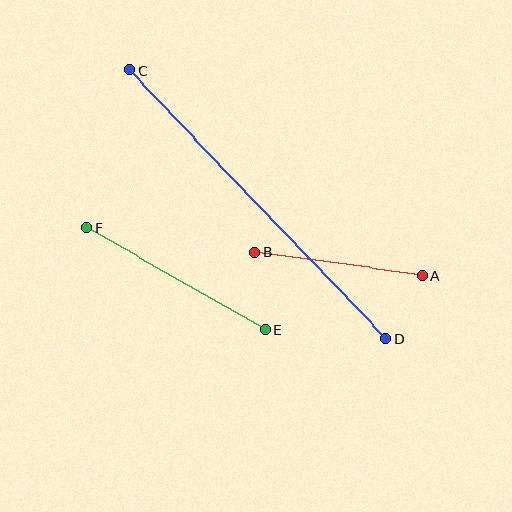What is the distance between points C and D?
The distance is approximately 370 pixels.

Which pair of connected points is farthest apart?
Points C and D are farthest apart.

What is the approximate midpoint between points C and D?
The midpoint is at approximately (258, 204) pixels.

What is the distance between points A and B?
The distance is approximately 169 pixels.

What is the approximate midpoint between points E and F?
The midpoint is at approximately (176, 279) pixels.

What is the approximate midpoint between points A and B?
The midpoint is at approximately (338, 264) pixels.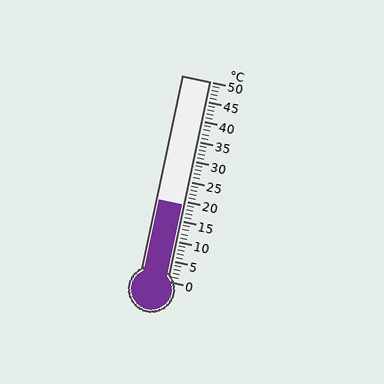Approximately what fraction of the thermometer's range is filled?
The thermometer is filled to approximately 40% of its range.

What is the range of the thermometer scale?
The thermometer scale ranges from 0°C to 50°C.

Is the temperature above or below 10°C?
The temperature is above 10°C.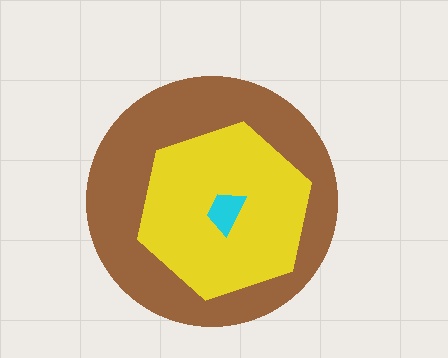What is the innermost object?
The cyan trapezoid.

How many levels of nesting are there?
3.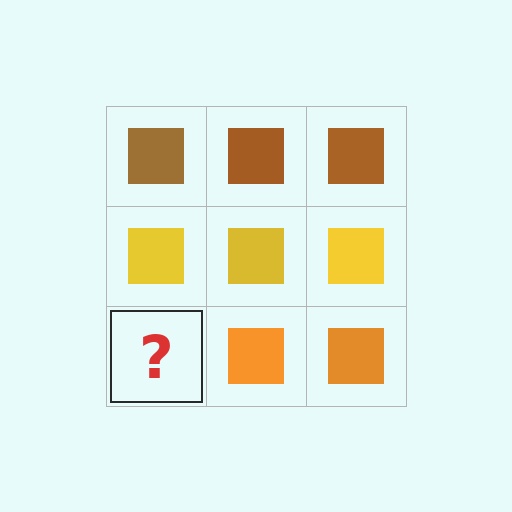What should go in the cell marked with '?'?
The missing cell should contain an orange square.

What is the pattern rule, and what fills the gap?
The rule is that each row has a consistent color. The gap should be filled with an orange square.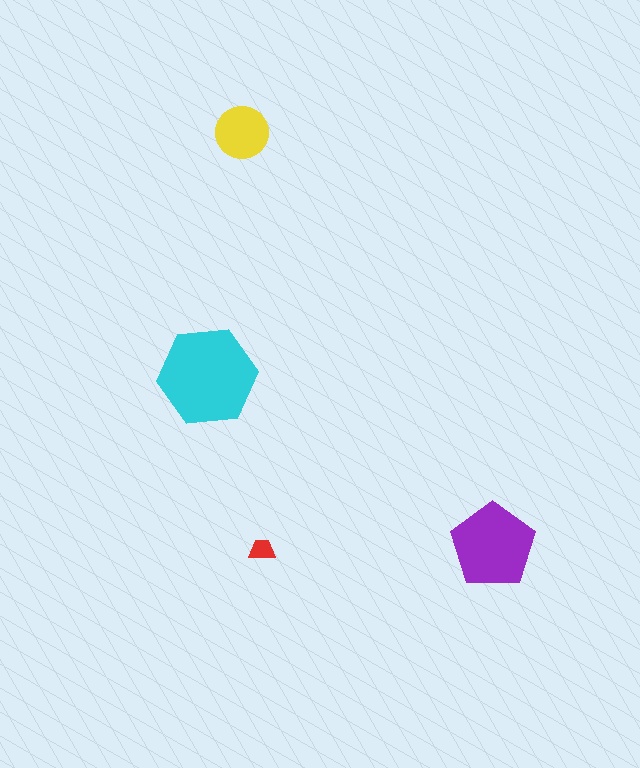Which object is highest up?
The yellow circle is topmost.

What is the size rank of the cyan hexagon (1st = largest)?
1st.